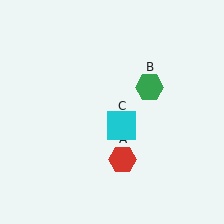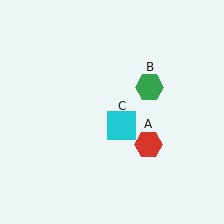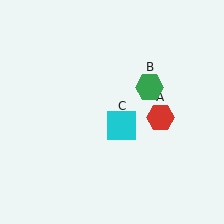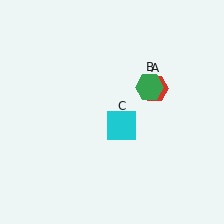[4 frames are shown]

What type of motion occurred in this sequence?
The red hexagon (object A) rotated counterclockwise around the center of the scene.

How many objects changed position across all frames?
1 object changed position: red hexagon (object A).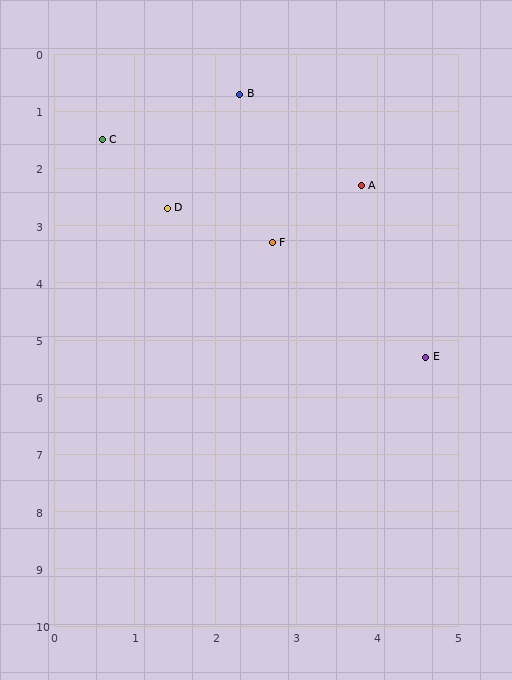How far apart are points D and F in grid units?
Points D and F are about 1.4 grid units apart.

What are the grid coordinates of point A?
Point A is at approximately (3.8, 2.3).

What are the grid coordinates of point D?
Point D is at approximately (1.4, 2.7).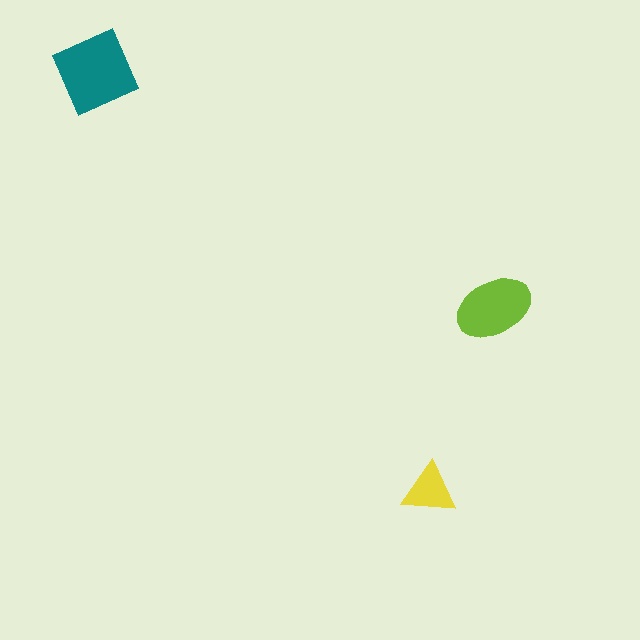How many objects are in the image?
There are 3 objects in the image.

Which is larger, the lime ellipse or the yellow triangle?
The lime ellipse.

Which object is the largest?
The teal diamond.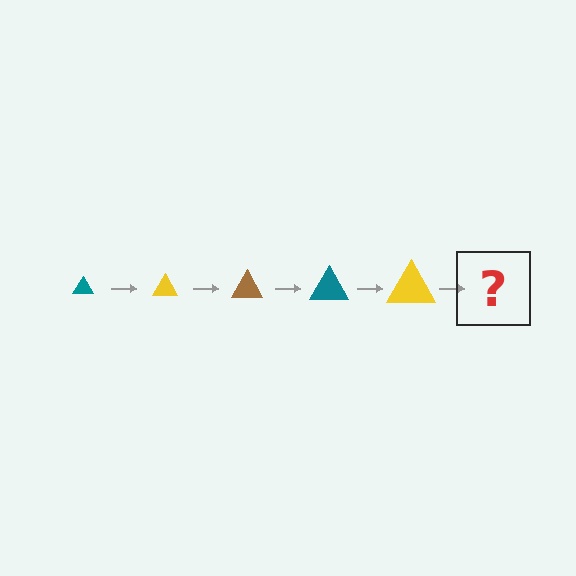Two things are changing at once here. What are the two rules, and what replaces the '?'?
The two rules are that the triangle grows larger each step and the color cycles through teal, yellow, and brown. The '?' should be a brown triangle, larger than the previous one.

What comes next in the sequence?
The next element should be a brown triangle, larger than the previous one.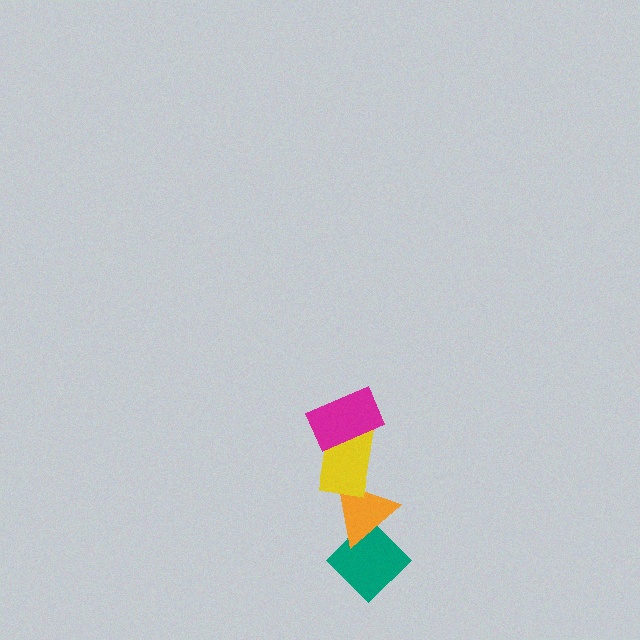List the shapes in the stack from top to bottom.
From top to bottom: the magenta rectangle, the yellow rectangle, the orange triangle, the teal diamond.